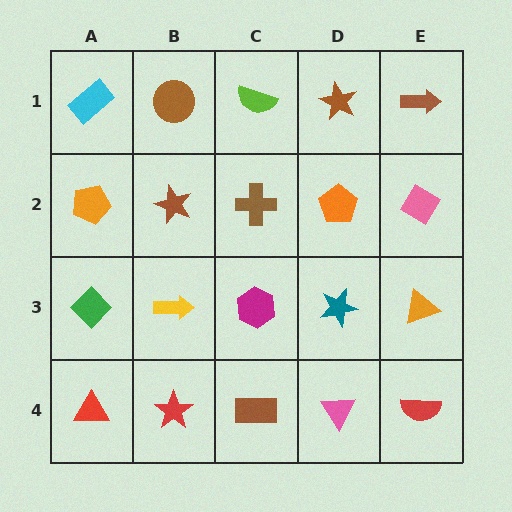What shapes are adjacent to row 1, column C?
A brown cross (row 2, column C), a brown circle (row 1, column B), a brown star (row 1, column D).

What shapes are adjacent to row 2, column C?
A lime semicircle (row 1, column C), a magenta hexagon (row 3, column C), a brown star (row 2, column B), an orange pentagon (row 2, column D).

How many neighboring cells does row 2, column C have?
4.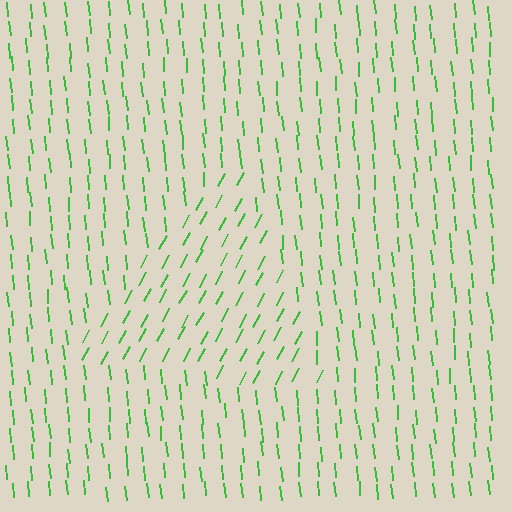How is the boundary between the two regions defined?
The boundary is defined purely by a change in line orientation (approximately 34 degrees difference). All lines are the same color and thickness.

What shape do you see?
I see a triangle.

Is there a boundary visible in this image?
Yes, there is a texture boundary formed by a change in line orientation.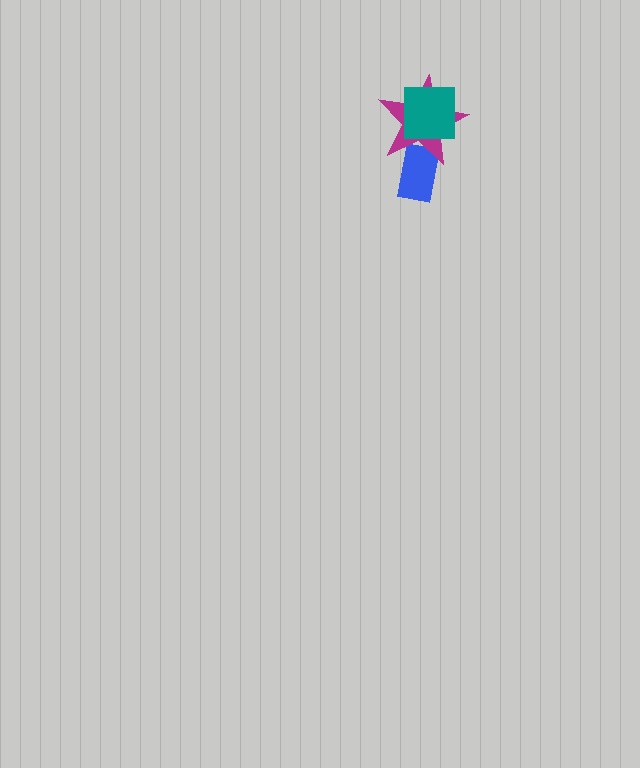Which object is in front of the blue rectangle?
The magenta star is in front of the blue rectangle.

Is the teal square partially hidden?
No, no other shape covers it.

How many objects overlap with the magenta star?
2 objects overlap with the magenta star.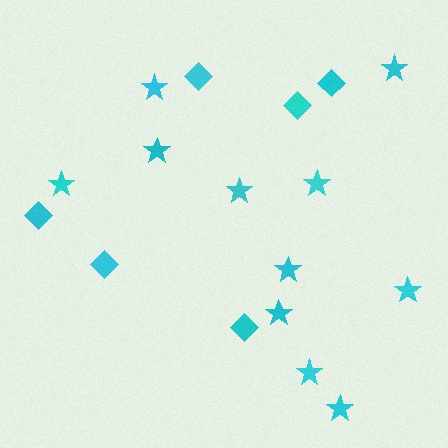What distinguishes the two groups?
There are 2 groups: one group of diamonds (6) and one group of stars (11).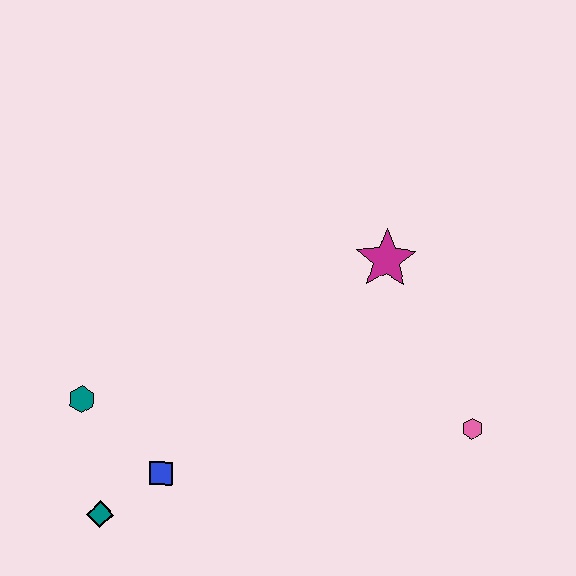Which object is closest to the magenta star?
The pink hexagon is closest to the magenta star.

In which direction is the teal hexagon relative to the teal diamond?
The teal hexagon is above the teal diamond.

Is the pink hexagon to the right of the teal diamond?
Yes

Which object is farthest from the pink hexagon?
The teal hexagon is farthest from the pink hexagon.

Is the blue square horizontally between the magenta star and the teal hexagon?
Yes